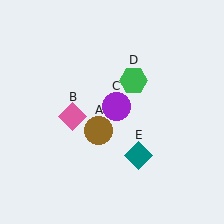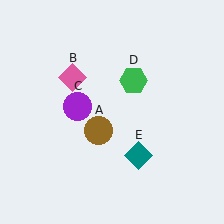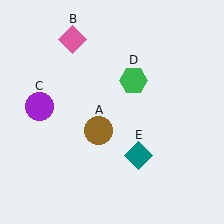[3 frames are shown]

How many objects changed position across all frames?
2 objects changed position: pink diamond (object B), purple circle (object C).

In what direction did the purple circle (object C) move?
The purple circle (object C) moved left.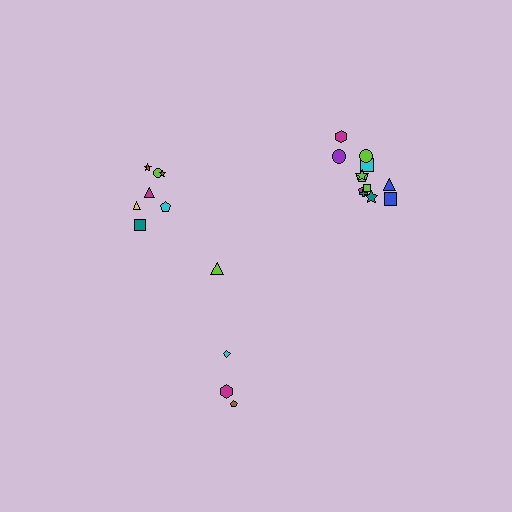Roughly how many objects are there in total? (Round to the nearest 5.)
Roughly 25 objects in total.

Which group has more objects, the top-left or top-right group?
The top-right group.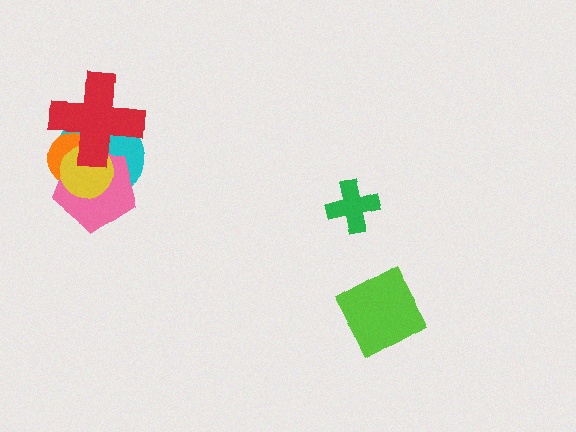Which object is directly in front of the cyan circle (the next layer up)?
The orange circle is directly in front of the cyan circle.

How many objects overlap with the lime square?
0 objects overlap with the lime square.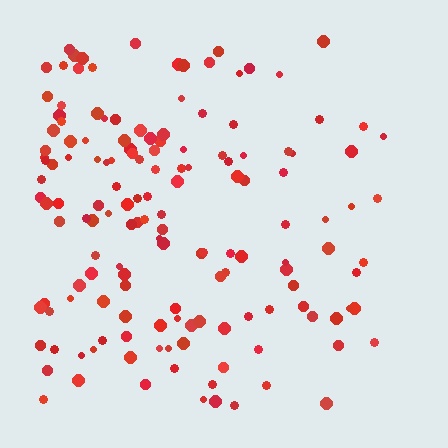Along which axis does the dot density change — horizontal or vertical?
Horizontal.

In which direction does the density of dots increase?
From right to left, with the left side densest.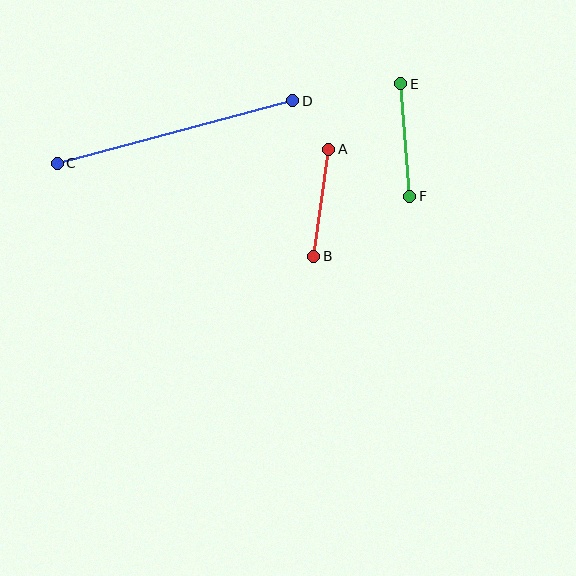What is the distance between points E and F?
The distance is approximately 113 pixels.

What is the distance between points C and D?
The distance is approximately 244 pixels.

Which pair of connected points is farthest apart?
Points C and D are farthest apart.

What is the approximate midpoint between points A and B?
The midpoint is at approximately (321, 203) pixels.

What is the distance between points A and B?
The distance is approximately 108 pixels.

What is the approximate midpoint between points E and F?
The midpoint is at approximately (405, 140) pixels.